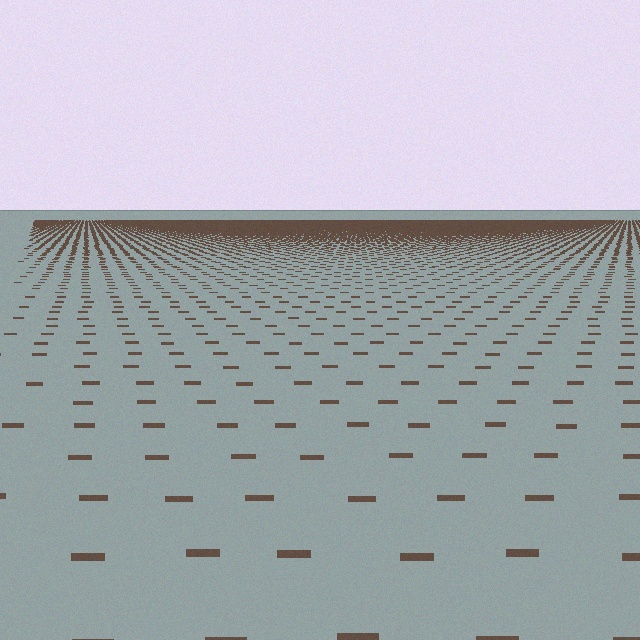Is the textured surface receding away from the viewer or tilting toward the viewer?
The surface is receding away from the viewer. Texture elements get smaller and denser toward the top.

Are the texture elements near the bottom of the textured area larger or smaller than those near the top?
Larger. Near the bottom, elements are closer to the viewer and appear at a bigger on-screen size.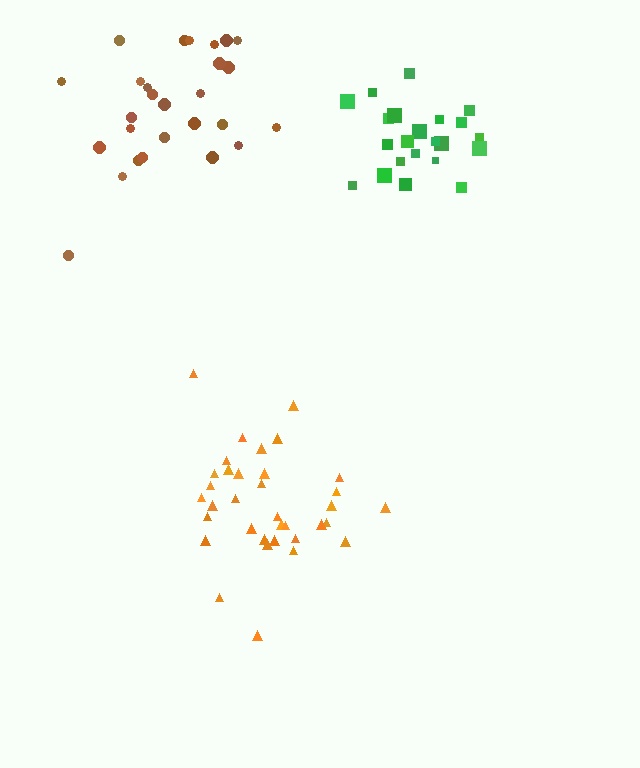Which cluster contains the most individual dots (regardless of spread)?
Orange (35).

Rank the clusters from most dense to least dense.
green, orange, brown.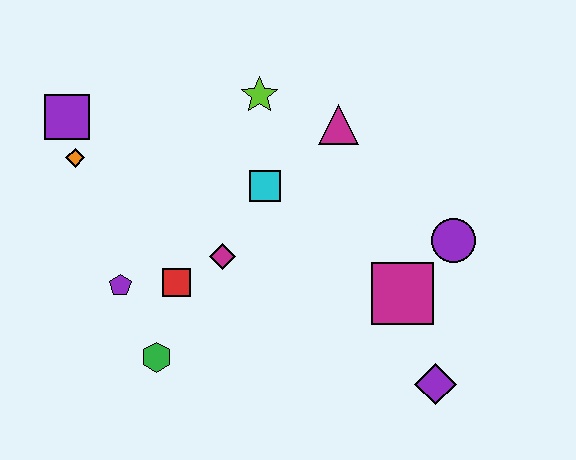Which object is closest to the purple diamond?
The magenta square is closest to the purple diamond.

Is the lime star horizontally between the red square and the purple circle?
Yes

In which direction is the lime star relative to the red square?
The lime star is above the red square.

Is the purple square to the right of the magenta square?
No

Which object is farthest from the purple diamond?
The purple square is farthest from the purple diamond.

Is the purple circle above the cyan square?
No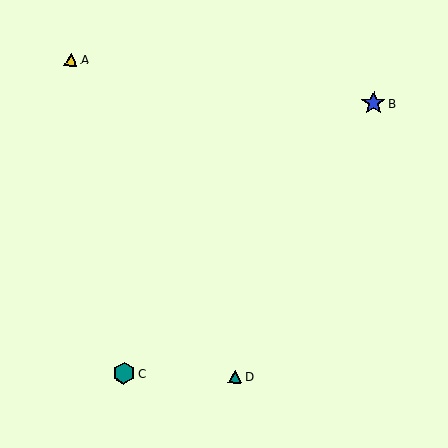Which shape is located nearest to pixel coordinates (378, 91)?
The blue star (labeled B) at (373, 103) is nearest to that location.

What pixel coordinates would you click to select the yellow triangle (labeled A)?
Click at (71, 60) to select the yellow triangle A.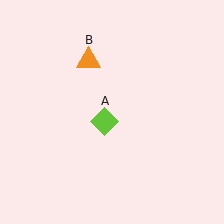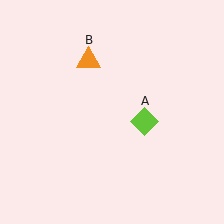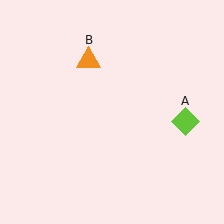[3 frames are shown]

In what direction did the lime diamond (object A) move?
The lime diamond (object A) moved right.